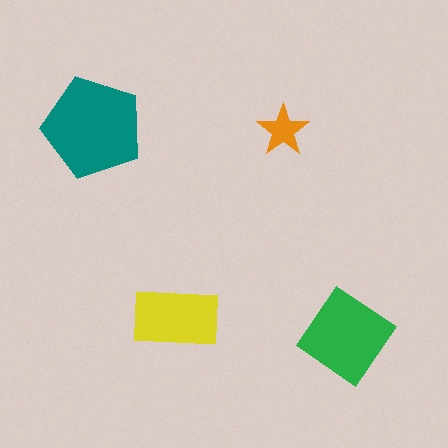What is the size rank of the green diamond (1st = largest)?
2nd.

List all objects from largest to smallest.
The teal pentagon, the green diamond, the yellow rectangle, the orange star.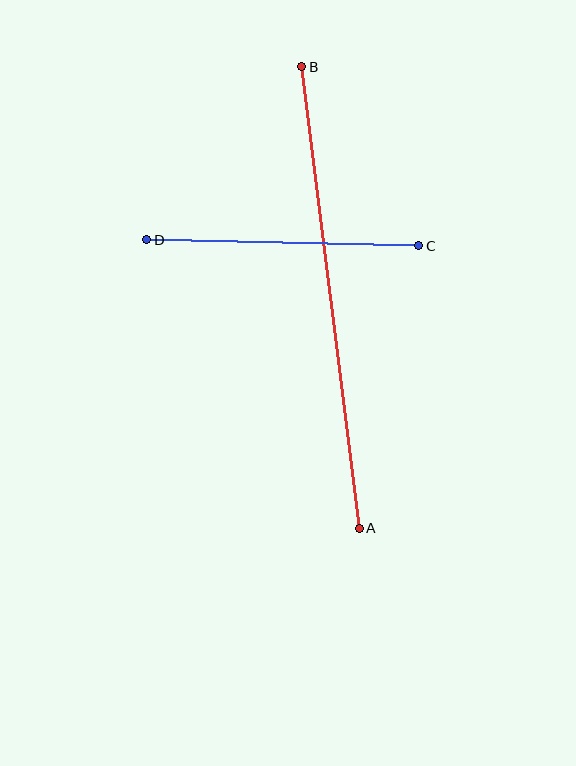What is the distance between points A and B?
The distance is approximately 465 pixels.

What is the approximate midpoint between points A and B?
The midpoint is at approximately (330, 298) pixels.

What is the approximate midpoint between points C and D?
The midpoint is at approximately (283, 243) pixels.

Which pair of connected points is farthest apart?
Points A and B are farthest apart.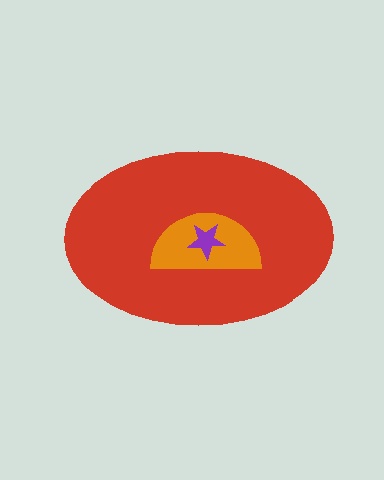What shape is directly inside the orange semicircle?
The purple star.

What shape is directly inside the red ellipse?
The orange semicircle.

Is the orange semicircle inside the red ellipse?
Yes.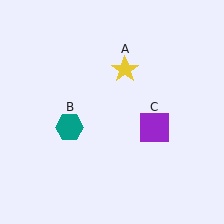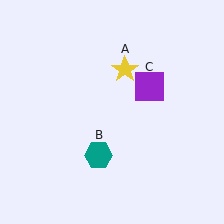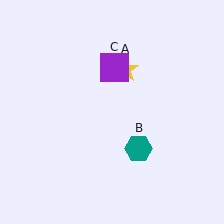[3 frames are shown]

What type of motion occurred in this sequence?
The teal hexagon (object B), purple square (object C) rotated counterclockwise around the center of the scene.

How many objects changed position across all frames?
2 objects changed position: teal hexagon (object B), purple square (object C).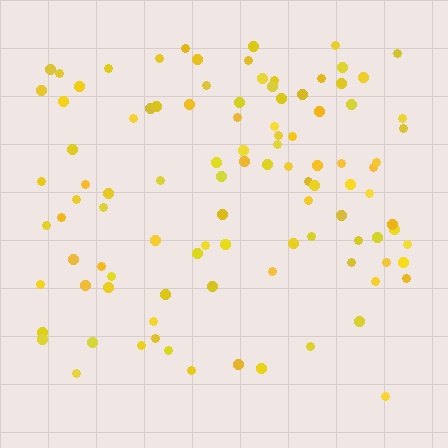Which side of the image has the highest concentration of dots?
The top.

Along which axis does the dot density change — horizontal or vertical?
Vertical.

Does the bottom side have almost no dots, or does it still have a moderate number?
Still a moderate number, just noticeably fewer than the top.